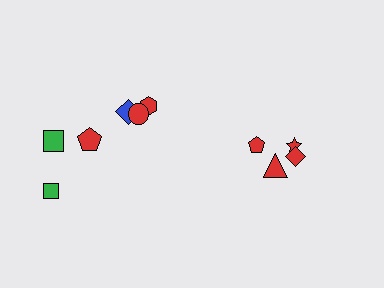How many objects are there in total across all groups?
There are 10 objects.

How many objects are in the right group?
There are 4 objects.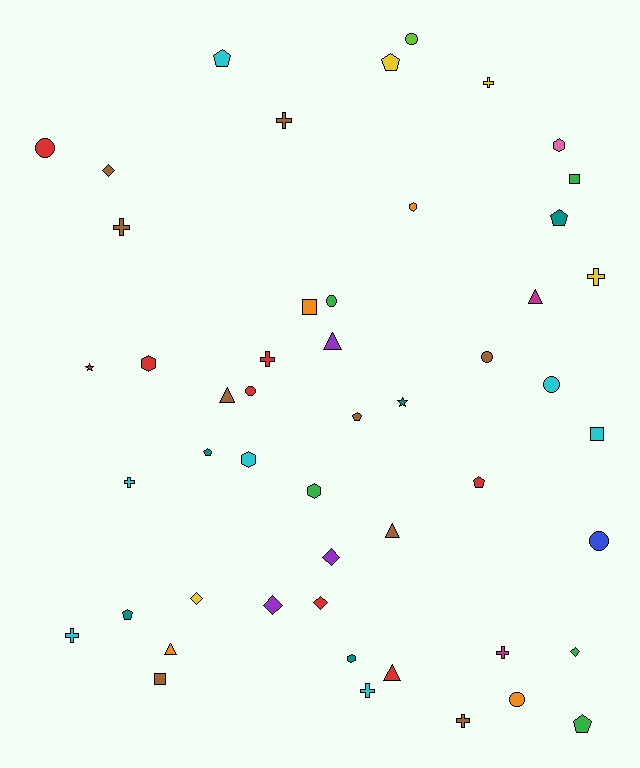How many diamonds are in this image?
There are 6 diamonds.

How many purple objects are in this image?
There are 3 purple objects.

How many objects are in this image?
There are 50 objects.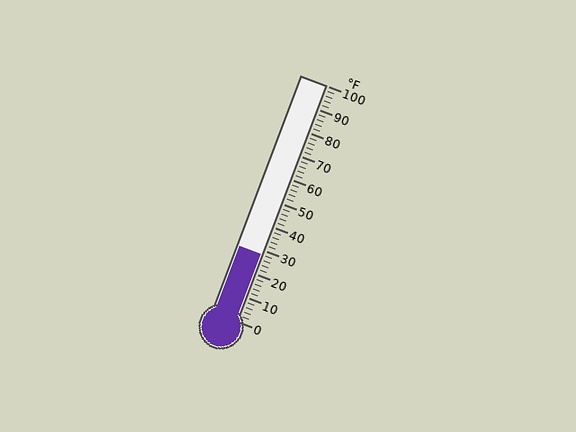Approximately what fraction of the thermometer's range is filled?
The thermometer is filled to approximately 30% of its range.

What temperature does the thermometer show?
The thermometer shows approximately 28°F.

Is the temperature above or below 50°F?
The temperature is below 50°F.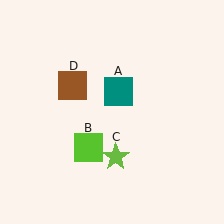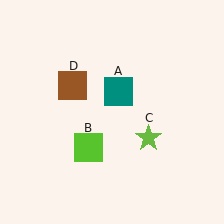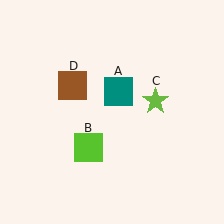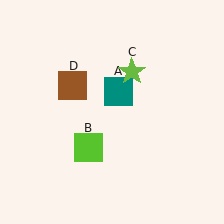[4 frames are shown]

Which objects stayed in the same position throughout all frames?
Teal square (object A) and lime square (object B) and brown square (object D) remained stationary.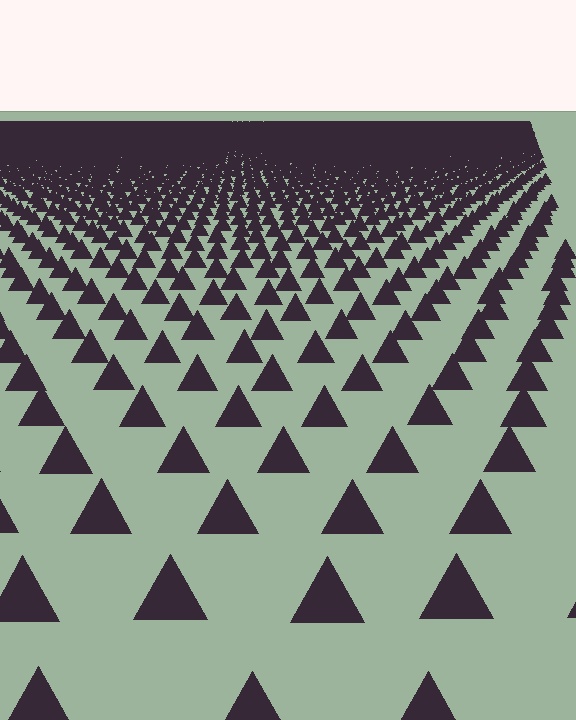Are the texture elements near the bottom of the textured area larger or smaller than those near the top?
Larger. Near the bottom, elements are closer to the viewer and appear at a bigger on-screen size.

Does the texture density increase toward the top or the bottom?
Density increases toward the top.